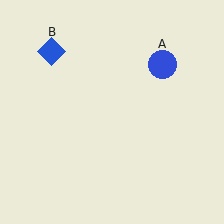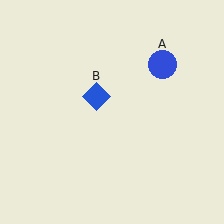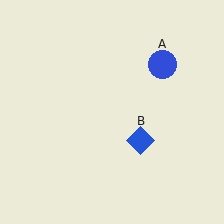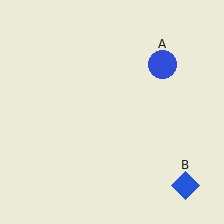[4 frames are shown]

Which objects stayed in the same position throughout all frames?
Blue circle (object A) remained stationary.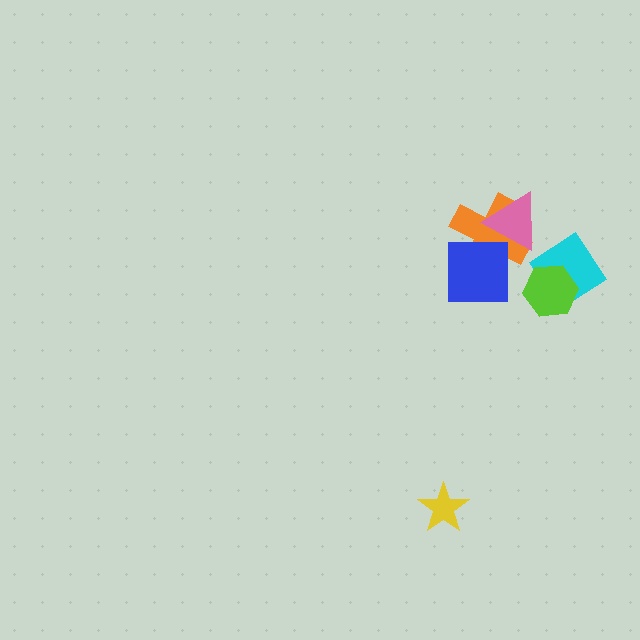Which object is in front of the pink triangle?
The blue square is in front of the pink triangle.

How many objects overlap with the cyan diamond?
1 object overlaps with the cyan diamond.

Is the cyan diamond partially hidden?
Yes, it is partially covered by another shape.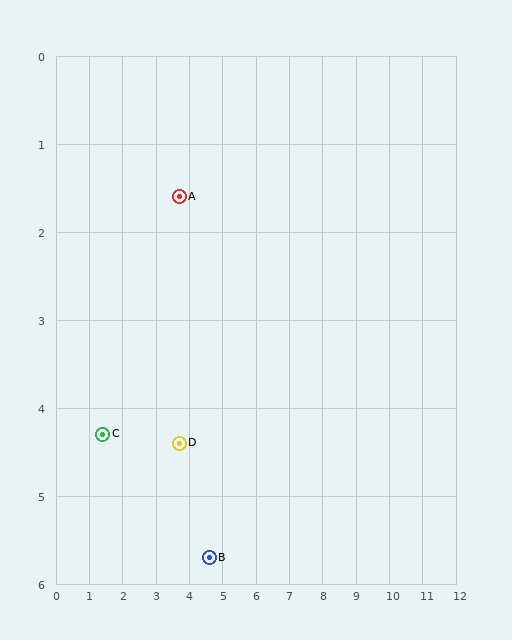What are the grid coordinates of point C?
Point C is at approximately (1.4, 4.3).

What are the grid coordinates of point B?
Point B is at approximately (4.6, 5.7).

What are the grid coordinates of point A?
Point A is at approximately (3.7, 1.6).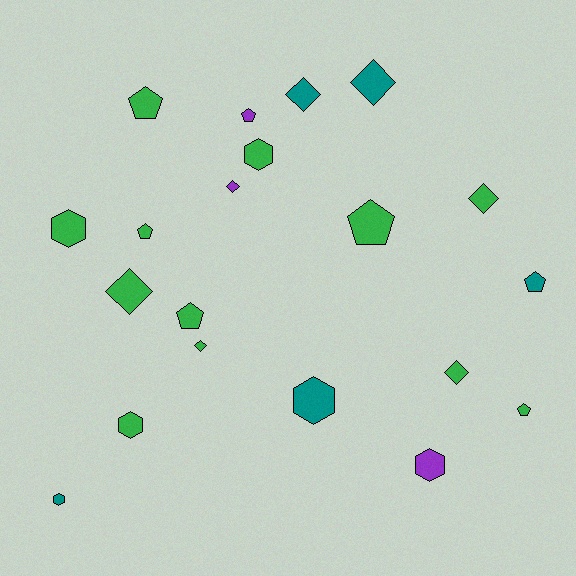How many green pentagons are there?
There are 5 green pentagons.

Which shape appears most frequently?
Diamond, with 7 objects.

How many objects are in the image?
There are 20 objects.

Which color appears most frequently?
Green, with 12 objects.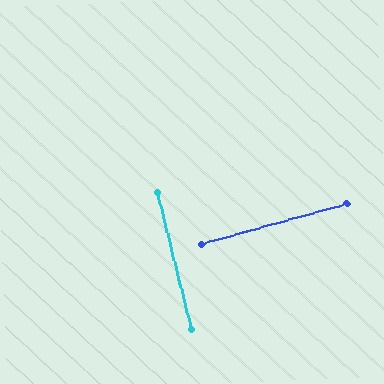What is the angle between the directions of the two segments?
Approximately 89 degrees.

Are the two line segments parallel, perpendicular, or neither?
Perpendicular — they meet at approximately 89°.